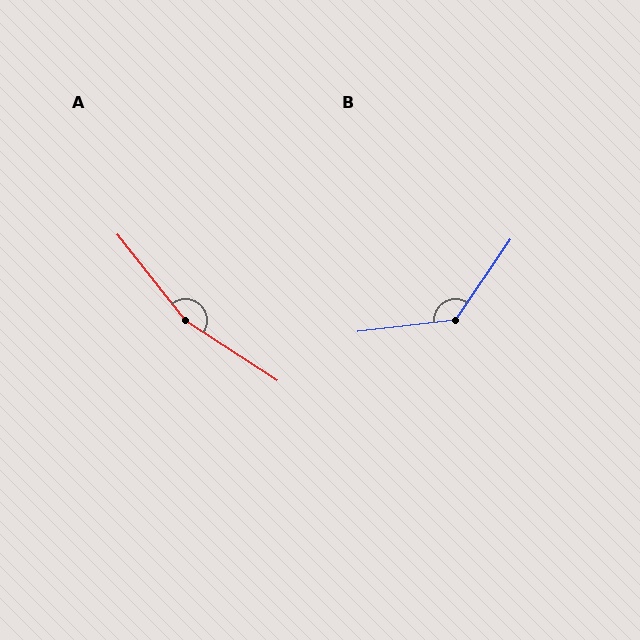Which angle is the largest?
A, at approximately 162 degrees.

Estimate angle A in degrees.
Approximately 162 degrees.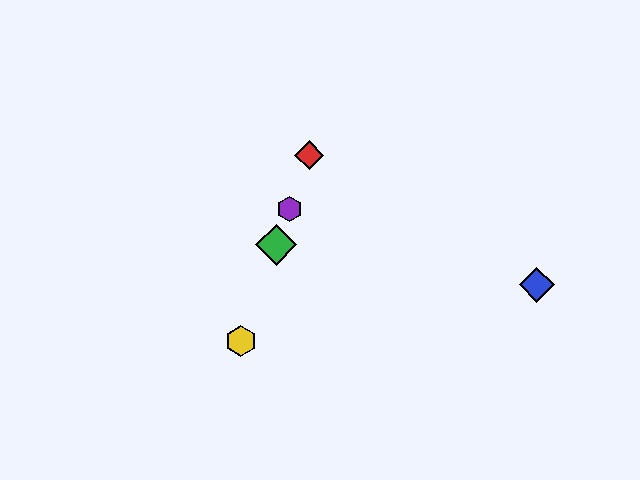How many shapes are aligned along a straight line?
4 shapes (the red diamond, the green diamond, the yellow hexagon, the purple hexagon) are aligned along a straight line.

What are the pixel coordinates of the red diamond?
The red diamond is at (309, 155).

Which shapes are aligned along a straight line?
The red diamond, the green diamond, the yellow hexagon, the purple hexagon are aligned along a straight line.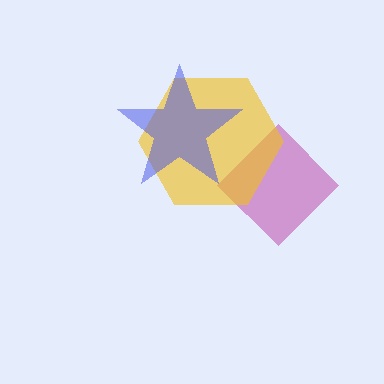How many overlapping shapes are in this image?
There are 3 overlapping shapes in the image.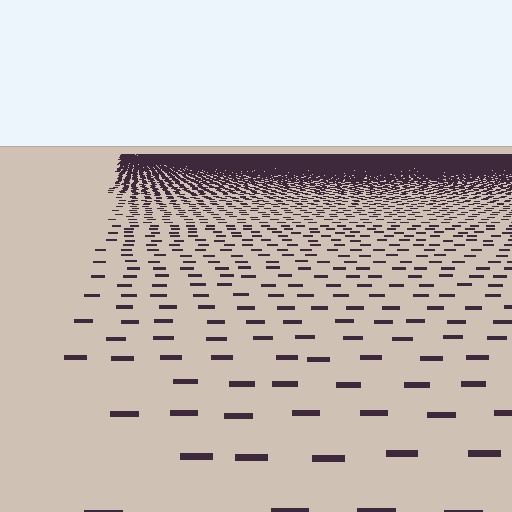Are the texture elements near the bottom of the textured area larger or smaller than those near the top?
Larger. Near the bottom, elements are closer to the viewer and appear at a bigger on-screen size.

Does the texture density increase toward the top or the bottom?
Density increases toward the top.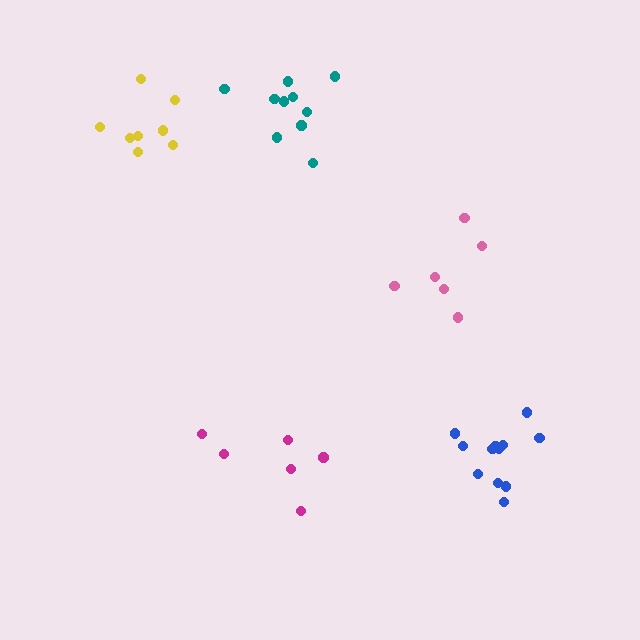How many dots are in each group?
Group 1: 10 dots, Group 2: 8 dots, Group 3: 6 dots, Group 4: 6 dots, Group 5: 12 dots (42 total).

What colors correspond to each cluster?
The clusters are colored: teal, yellow, magenta, pink, blue.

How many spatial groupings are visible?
There are 5 spatial groupings.